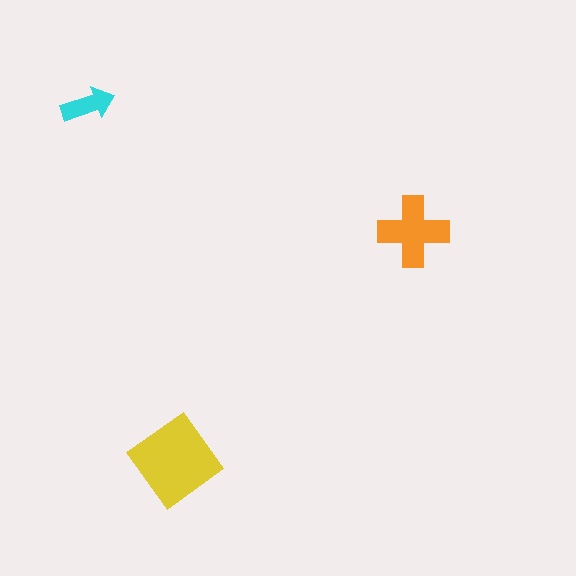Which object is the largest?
The yellow diamond.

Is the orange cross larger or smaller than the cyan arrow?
Larger.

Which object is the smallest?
The cyan arrow.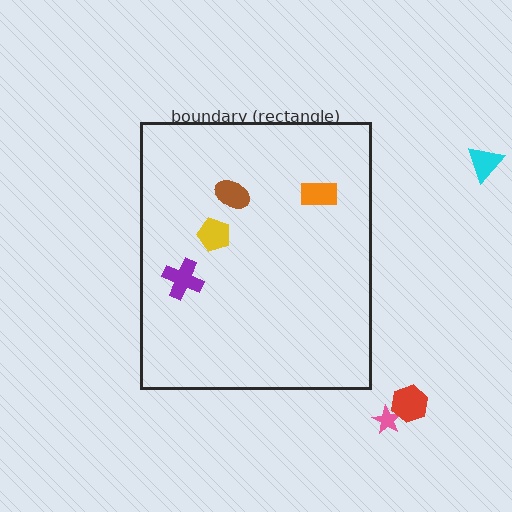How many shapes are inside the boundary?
4 inside, 3 outside.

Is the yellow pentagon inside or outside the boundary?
Inside.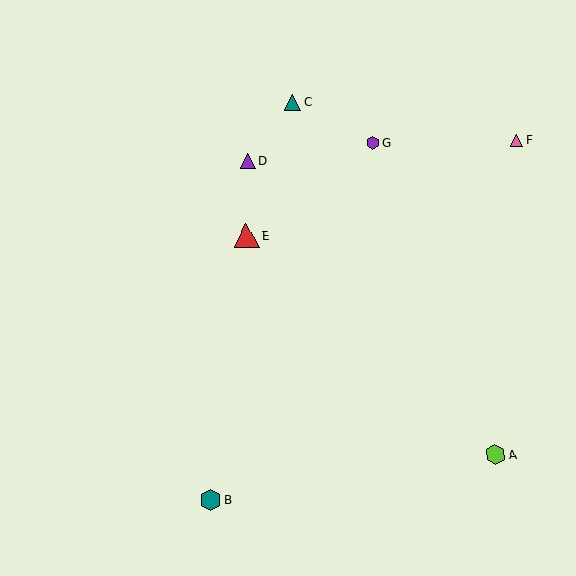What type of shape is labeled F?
Shape F is a pink triangle.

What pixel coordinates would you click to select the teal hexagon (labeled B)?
Click at (210, 500) to select the teal hexagon B.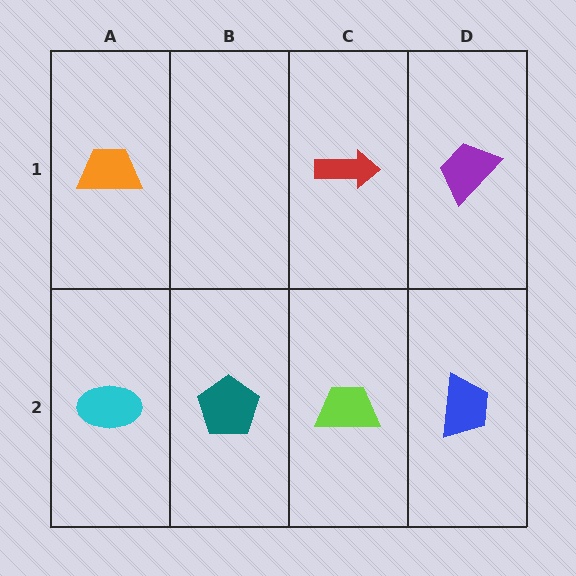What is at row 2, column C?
A lime trapezoid.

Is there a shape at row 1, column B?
No, that cell is empty.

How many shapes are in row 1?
3 shapes.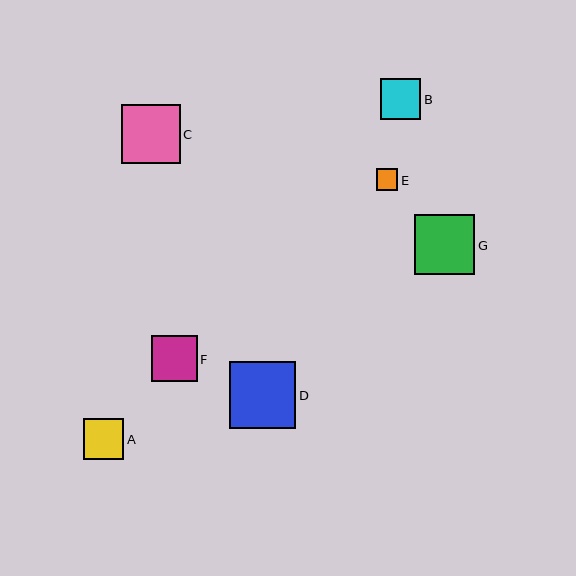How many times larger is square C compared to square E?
Square C is approximately 2.7 times the size of square E.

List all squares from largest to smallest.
From largest to smallest: D, G, C, F, A, B, E.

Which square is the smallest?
Square E is the smallest with a size of approximately 21 pixels.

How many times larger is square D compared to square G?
Square D is approximately 1.1 times the size of square G.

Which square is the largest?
Square D is the largest with a size of approximately 67 pixels.